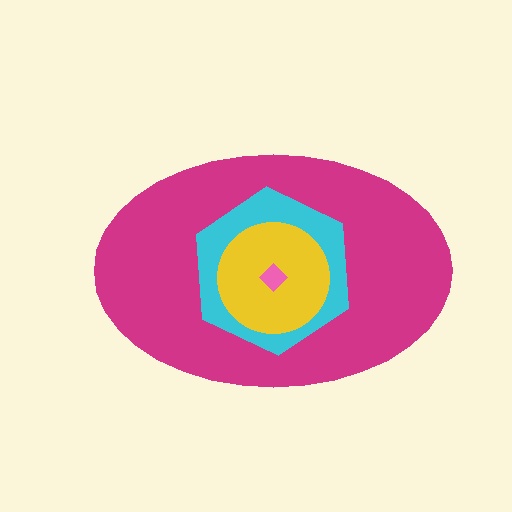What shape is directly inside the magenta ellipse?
The cyan hexagon.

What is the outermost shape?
The magenta ellipse.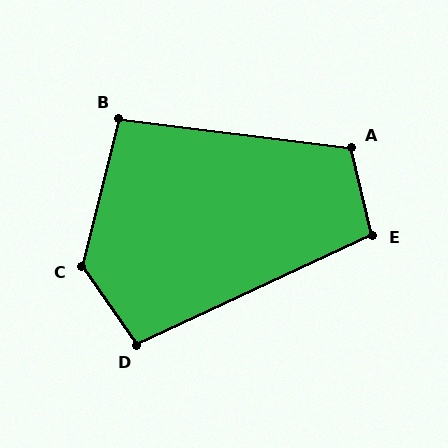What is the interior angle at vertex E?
Approximately 102 degrees (obtuse).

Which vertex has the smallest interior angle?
B, at approximately 97 degrees.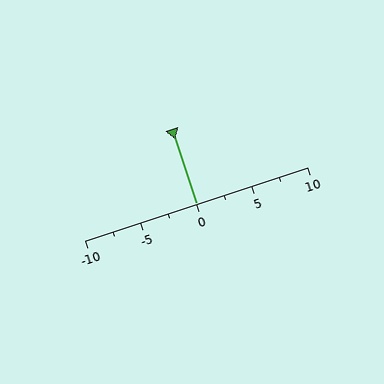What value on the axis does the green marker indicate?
The marker indicates approximately 0.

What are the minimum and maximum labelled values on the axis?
The axis runs from -10 to 10.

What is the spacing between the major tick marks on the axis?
The major ticks are spaced 5 apart.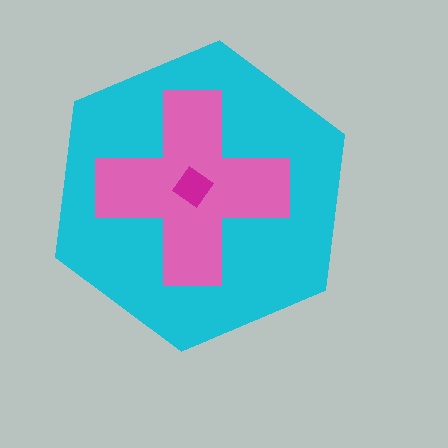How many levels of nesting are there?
3.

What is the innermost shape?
The magenta diamond.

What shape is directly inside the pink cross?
The magenta diamond.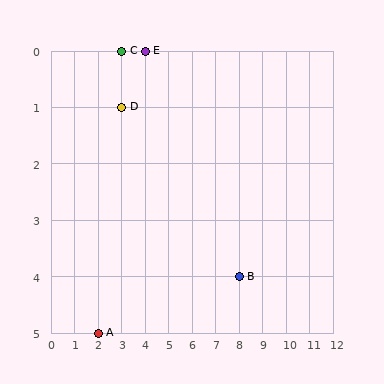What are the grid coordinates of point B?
Point B is at grid coordinates (8, 4).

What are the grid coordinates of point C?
Point C is at grid coordinates (3, 0).